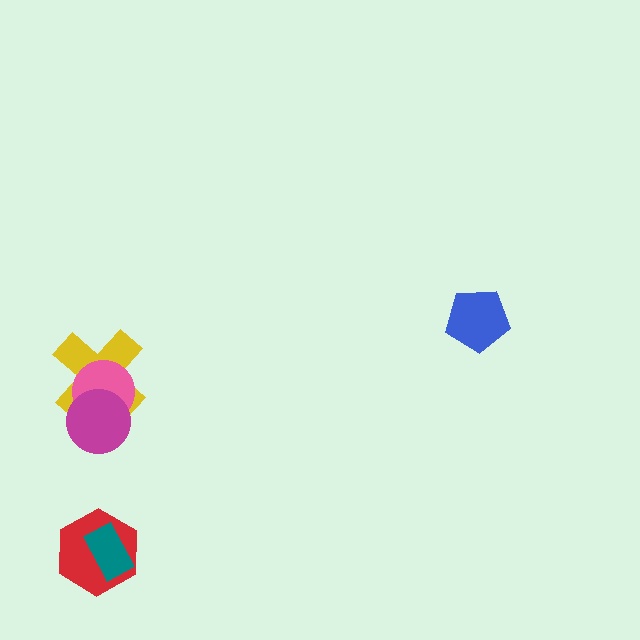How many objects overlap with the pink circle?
2 objects overlap with the pink circle.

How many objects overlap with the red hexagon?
1 object overlaps with the red hexagon.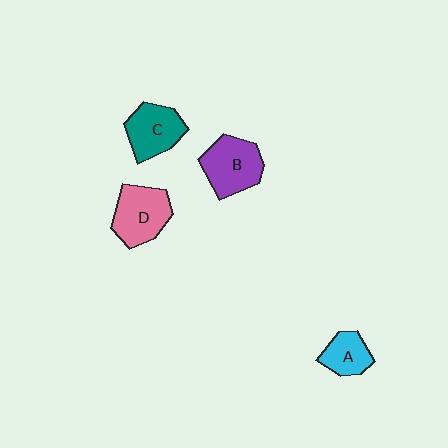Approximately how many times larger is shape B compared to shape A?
Approximately 1.6 times.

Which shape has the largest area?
Shape B (purple).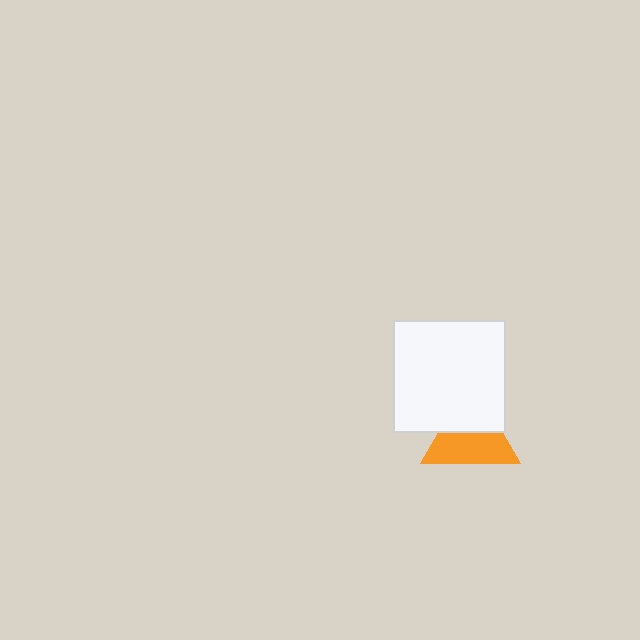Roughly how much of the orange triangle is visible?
About half of it is visible (roughly 57%).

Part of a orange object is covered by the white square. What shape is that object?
It is a triangle.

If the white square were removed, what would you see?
You would see the complete orange triangle.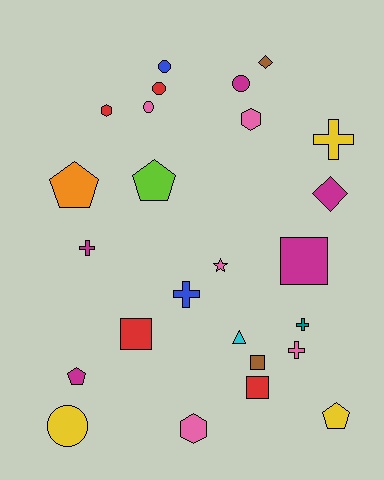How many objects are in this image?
There are 25 objects.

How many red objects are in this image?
There are 4 red objects.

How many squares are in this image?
There are 4 squares.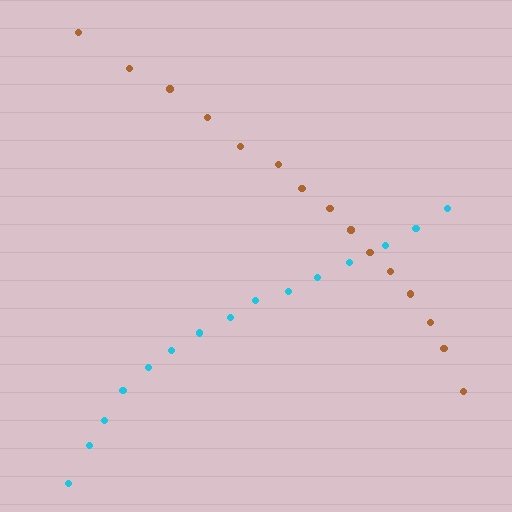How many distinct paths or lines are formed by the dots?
There are 2 distinct paths.